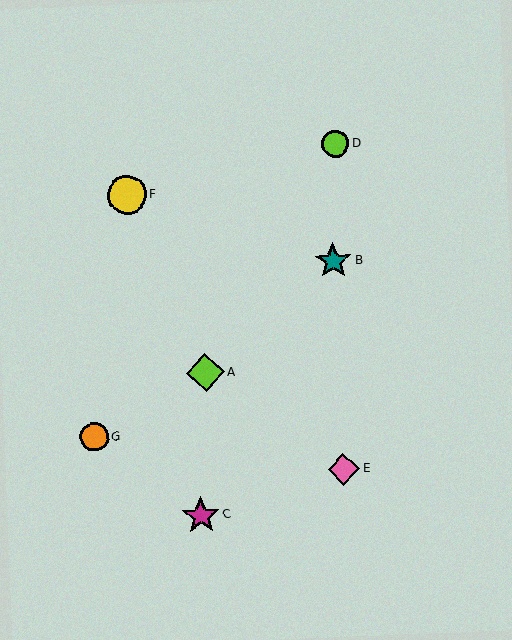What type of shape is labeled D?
Shape D is a lime circle.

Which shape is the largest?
The yellow circle (labeled F) is the largest.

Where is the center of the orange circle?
The center of the orange circle is at (94, 437).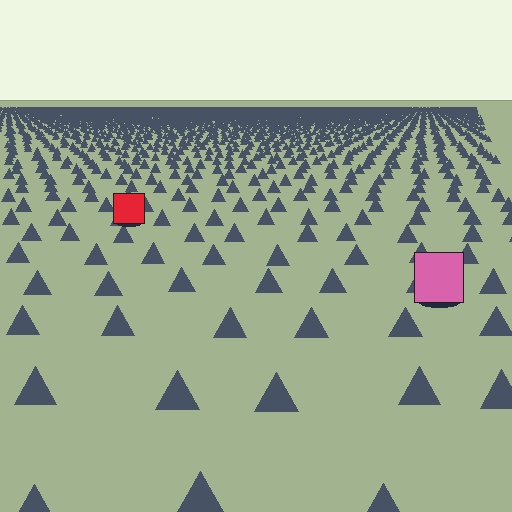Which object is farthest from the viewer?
The red square is farthest from the viewer. It appears smaller and the ground texture around it is denser.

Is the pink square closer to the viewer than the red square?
Yes. The pink square is closer — you can tell from the texture gradient: the ground texture is coarser near it.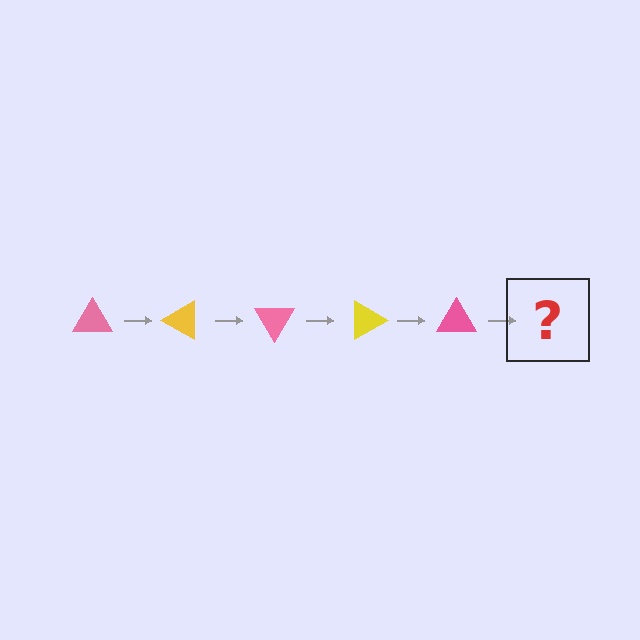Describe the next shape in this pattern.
It should be a yellow triangle, rotated 150 degrees from the start.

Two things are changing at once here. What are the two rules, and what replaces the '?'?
The two rules are that it rotates 30 degrees each step and the color cycles through pink and yellow. The '?' should be a yellow triangle, rotated 150 degrees from the start.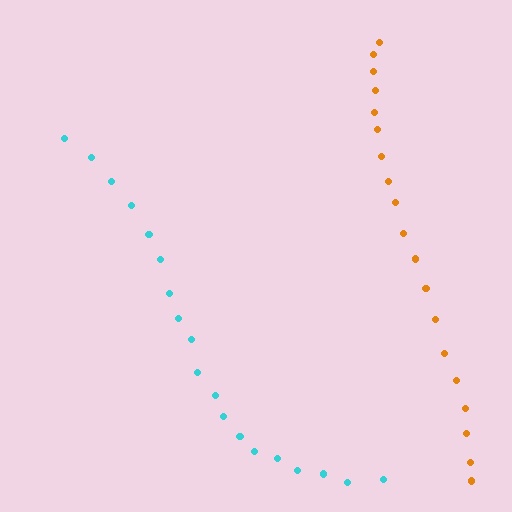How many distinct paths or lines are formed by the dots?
There are 2 distinct paths.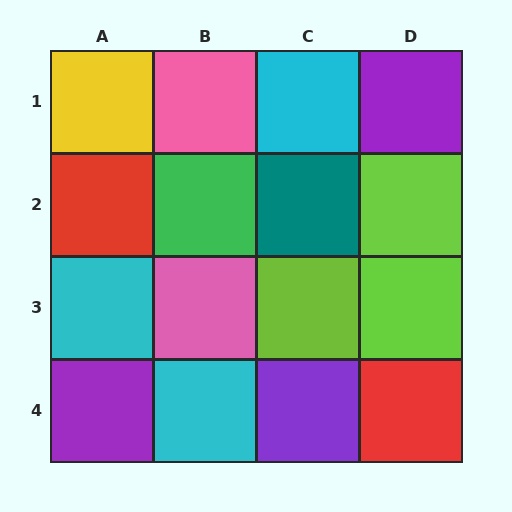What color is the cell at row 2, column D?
Lime.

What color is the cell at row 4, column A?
Purple.